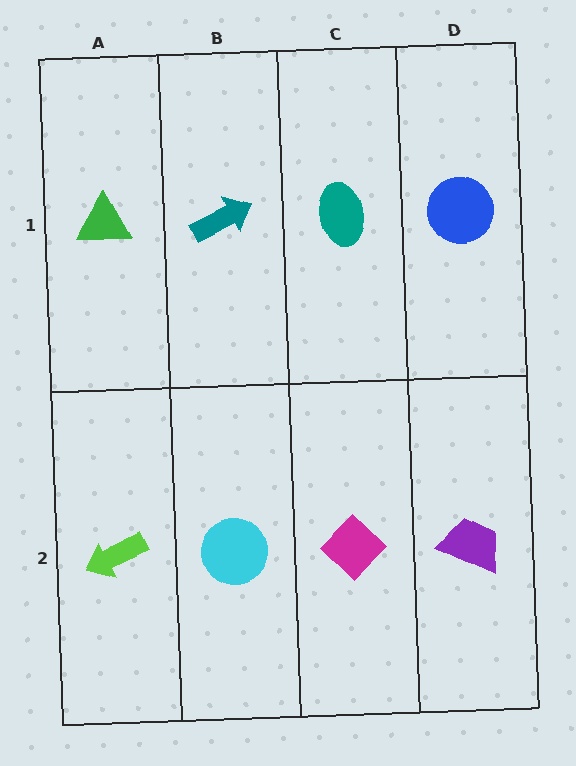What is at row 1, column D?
A blue circle.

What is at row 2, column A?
A lime arrow.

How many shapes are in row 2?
4 shapes.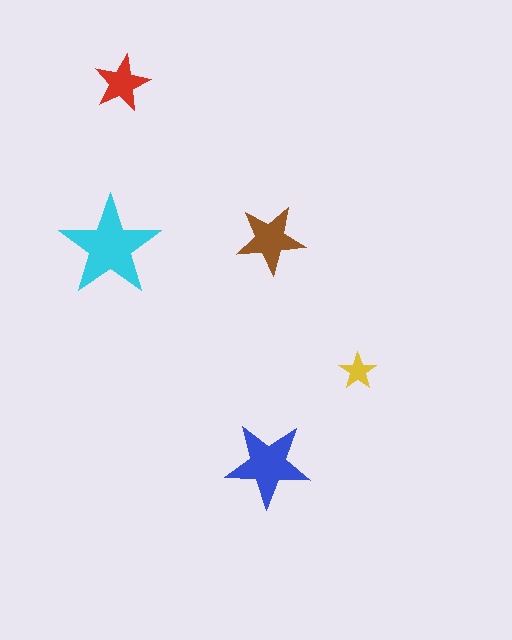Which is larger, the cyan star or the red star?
The cyan one.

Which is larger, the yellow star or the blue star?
The blue one.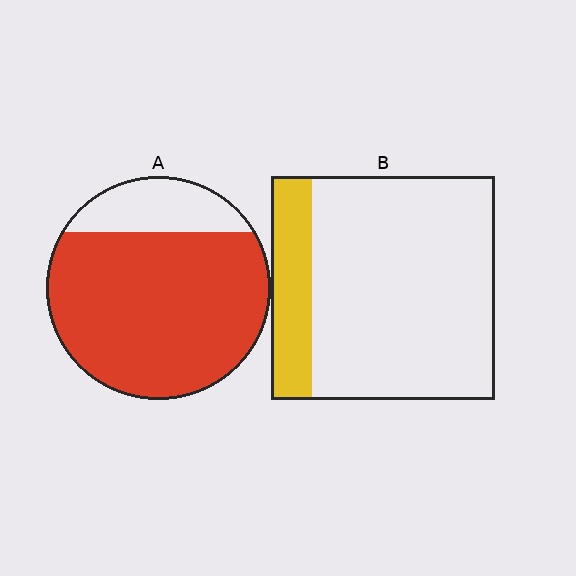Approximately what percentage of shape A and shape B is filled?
A is approximately 80% and B is approximately 20%.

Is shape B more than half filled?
No.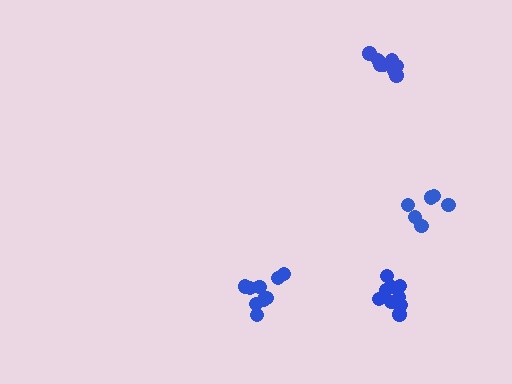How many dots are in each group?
Group 1: 12 dots, Group 2: 6 dots, Group 3: 9 dots, Group 4: 9 dots (36 total).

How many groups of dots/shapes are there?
There are 4 groups.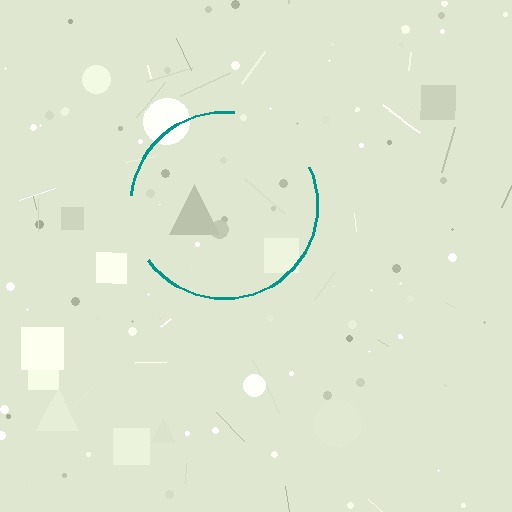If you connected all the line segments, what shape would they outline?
They would outline a circle.